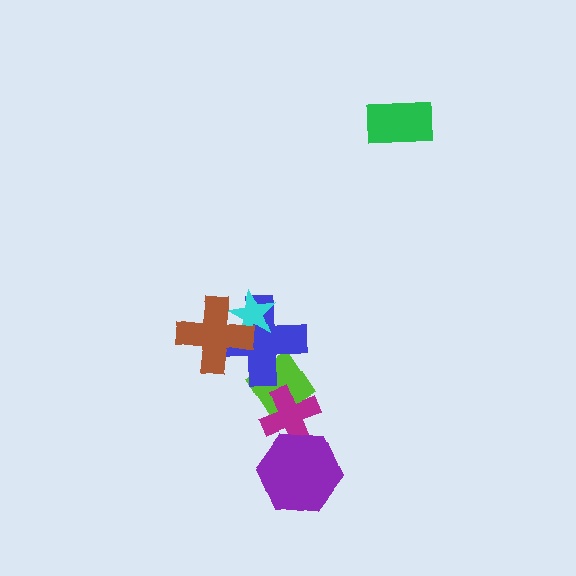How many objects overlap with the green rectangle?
0 objects overlap with the green rectangle.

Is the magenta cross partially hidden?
Yes, it is partially covered by another shape.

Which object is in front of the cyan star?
The brown cross is in front of the cyan star.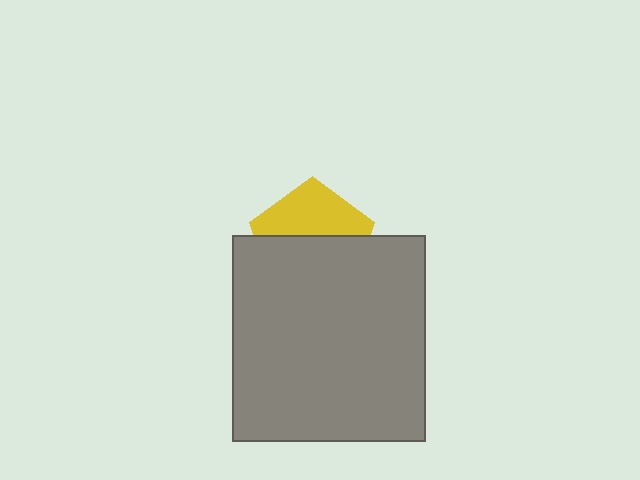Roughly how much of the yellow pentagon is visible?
A small part of it is visible (roughly 43%).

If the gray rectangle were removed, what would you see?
You would see the complete yellow pentagon.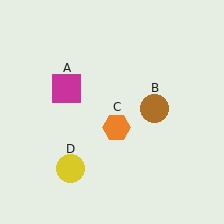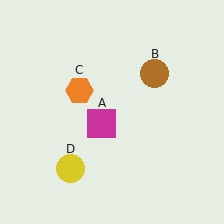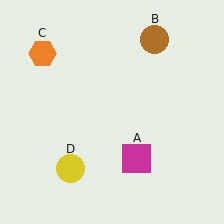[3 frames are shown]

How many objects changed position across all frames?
3 objects changed position: magenta square (object A), brown circle (object B), orange hexagon (object C).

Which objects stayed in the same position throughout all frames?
Yellow circle (object D) remained stationary.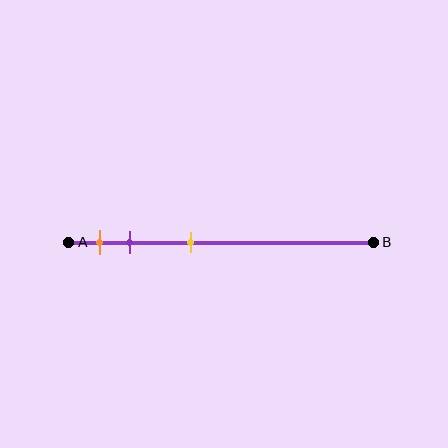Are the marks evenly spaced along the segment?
No, the marks are not evenly spaced.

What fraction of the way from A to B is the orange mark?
The orange mark is approximately 10% (0.1) of the way from A to B.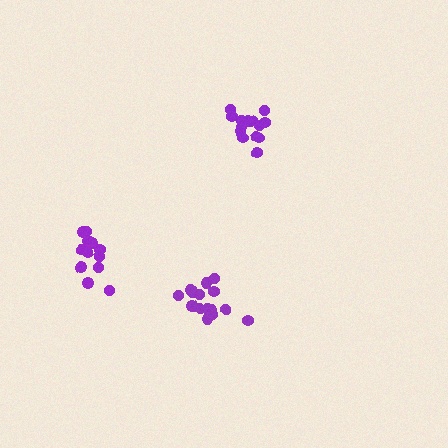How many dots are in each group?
Group 1: 12 dots, Group 2: 17 dots, Group 3: 14 dots (43 total).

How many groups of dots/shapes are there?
There are 3 groups.